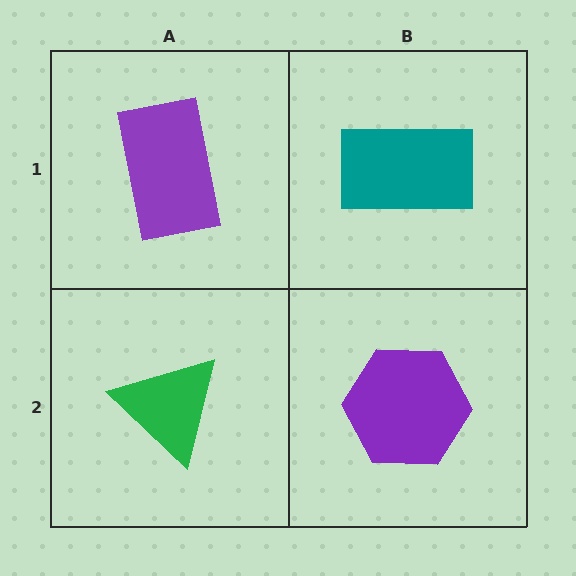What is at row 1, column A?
A purple rectangle.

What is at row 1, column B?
A teal rectangle.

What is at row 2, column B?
A purple hexagon.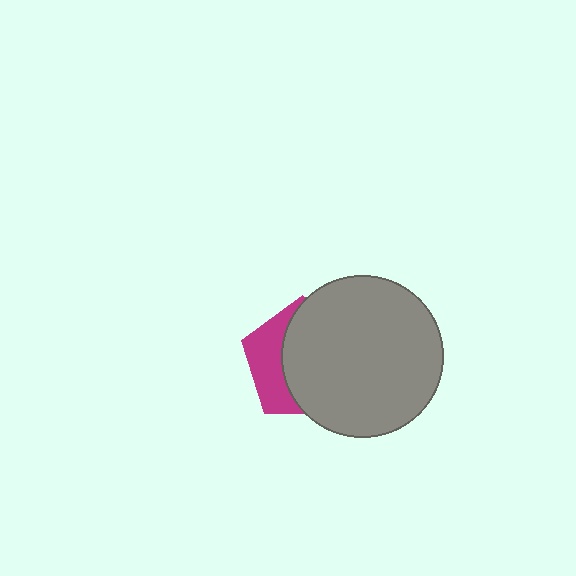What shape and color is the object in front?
The object in front is a gray circle.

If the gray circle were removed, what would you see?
You would see the complete magenta pentagon.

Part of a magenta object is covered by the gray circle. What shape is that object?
It is a pentagon.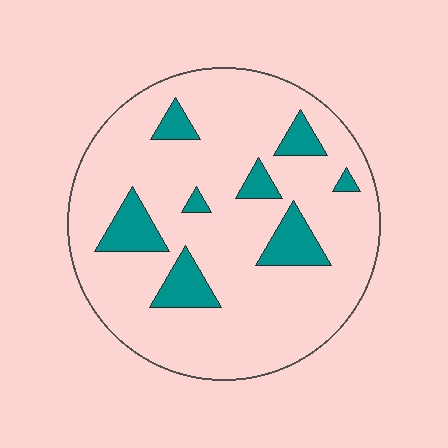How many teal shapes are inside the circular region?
8.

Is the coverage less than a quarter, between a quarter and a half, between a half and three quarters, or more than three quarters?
Less than a quarter.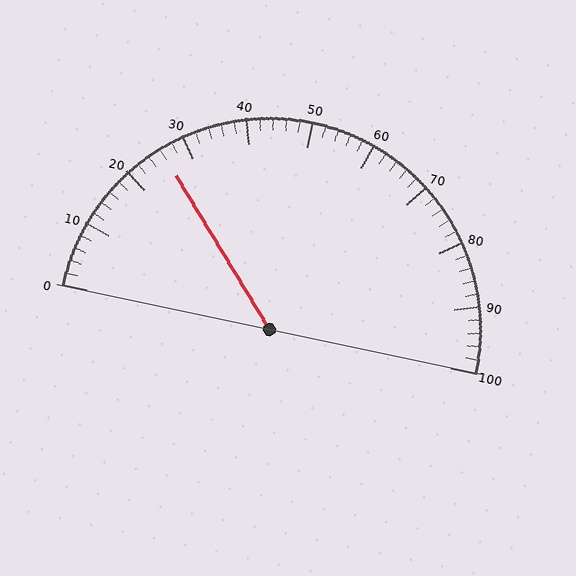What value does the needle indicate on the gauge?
The needle indicates approximately 26.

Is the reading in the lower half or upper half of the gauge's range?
The reading is in the lower half of the range (0 to 100).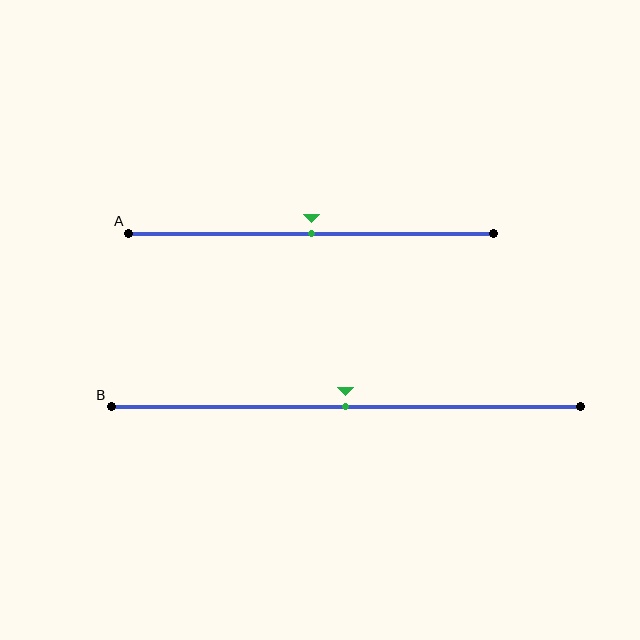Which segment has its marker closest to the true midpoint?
Segment A has its marker closest to the true midpoint.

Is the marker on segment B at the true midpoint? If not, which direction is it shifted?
Yes, the marker on segment B is at the true midpoint.